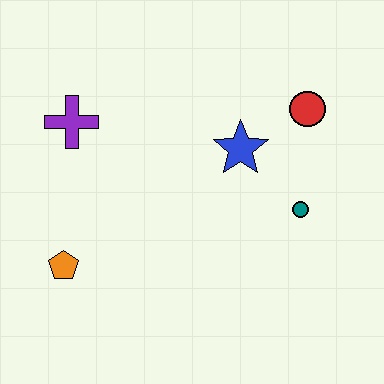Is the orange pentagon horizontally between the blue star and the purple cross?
No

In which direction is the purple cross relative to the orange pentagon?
The purple cross is above the orange pentagon.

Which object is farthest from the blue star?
The orange pentagon is farthest from the blue star.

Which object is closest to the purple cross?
The orange pentagon is closest to the purple cross.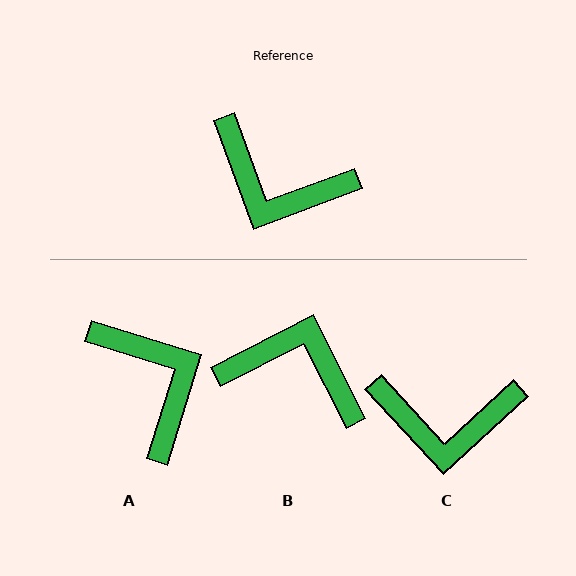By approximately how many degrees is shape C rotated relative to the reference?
Approximately 22 degrees counter-clockwise.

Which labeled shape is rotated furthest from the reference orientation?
B, about 173 degrees away.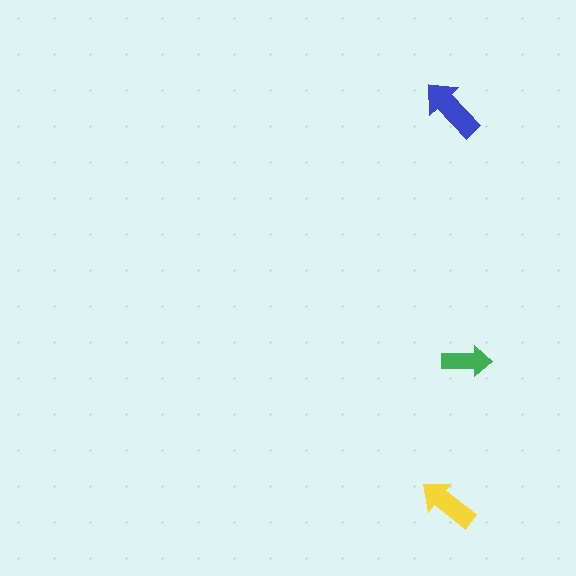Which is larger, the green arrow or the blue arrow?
The blue one.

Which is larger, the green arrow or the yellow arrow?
The yellow one.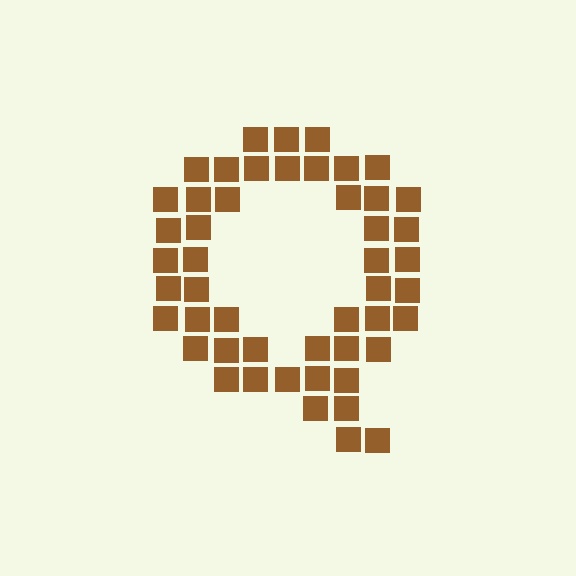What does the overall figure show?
The overall figure shows the letter Q.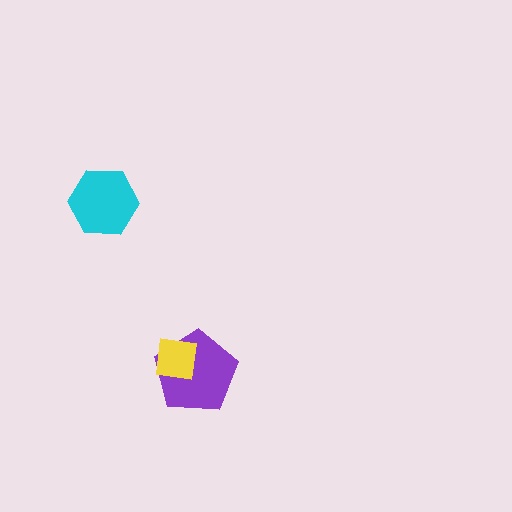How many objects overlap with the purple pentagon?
1 object overlaps with the purple pentagon.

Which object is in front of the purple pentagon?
The yellow square is in front of the purple pentagon.